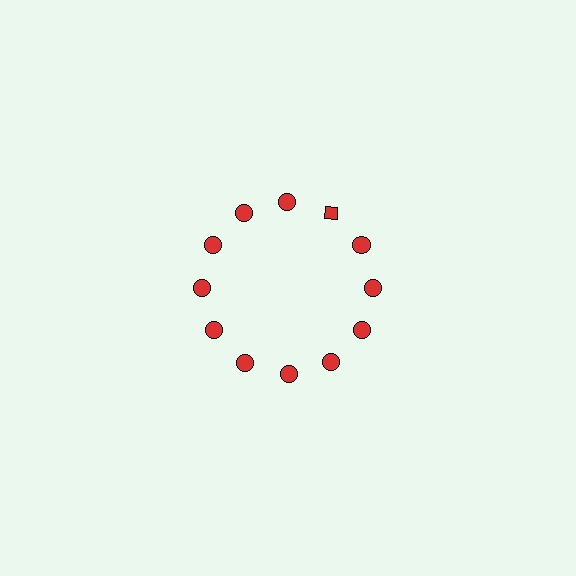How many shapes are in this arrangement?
There are 12 shapes arranged in a ring pattern.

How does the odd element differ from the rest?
It has a different shape: diamond instead of circle.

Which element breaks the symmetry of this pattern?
The red diamond at roughly the 1 o'clock position breaks the symmetry. All other shapes are red circles.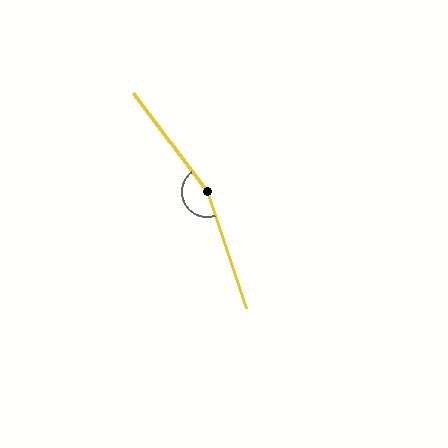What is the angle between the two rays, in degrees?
Approximately 162 degrees.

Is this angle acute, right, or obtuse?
It is obtuse.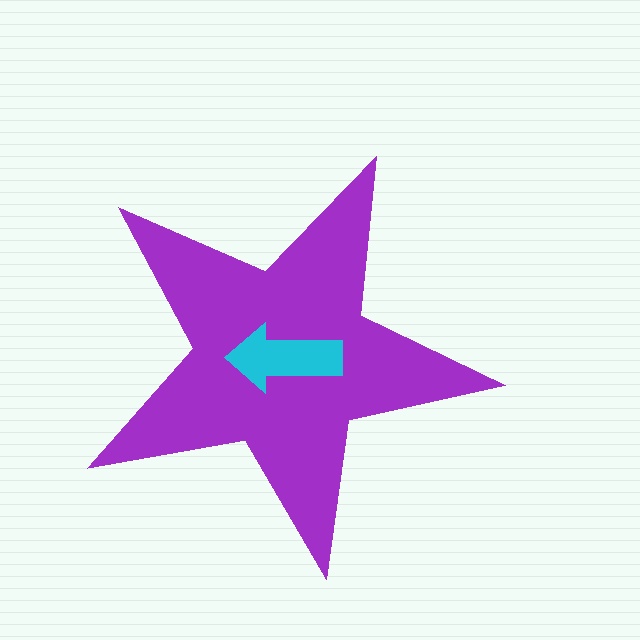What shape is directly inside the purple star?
The cyan arrow.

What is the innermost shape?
The cyan arrow.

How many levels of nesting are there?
2.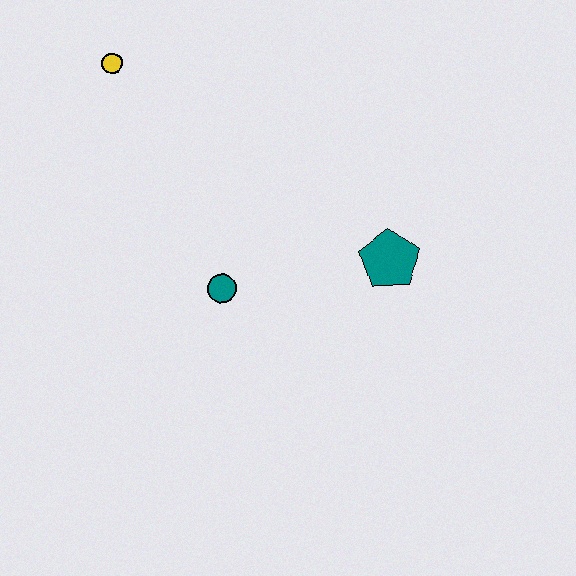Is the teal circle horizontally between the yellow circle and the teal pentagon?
Yes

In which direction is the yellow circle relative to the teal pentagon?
The yellow circle is to the left of the teal pentagon.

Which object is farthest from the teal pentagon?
The yellow circle is farthest from the teal pentagon.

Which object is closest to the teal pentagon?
The teal circle is closest to the teal pentagon.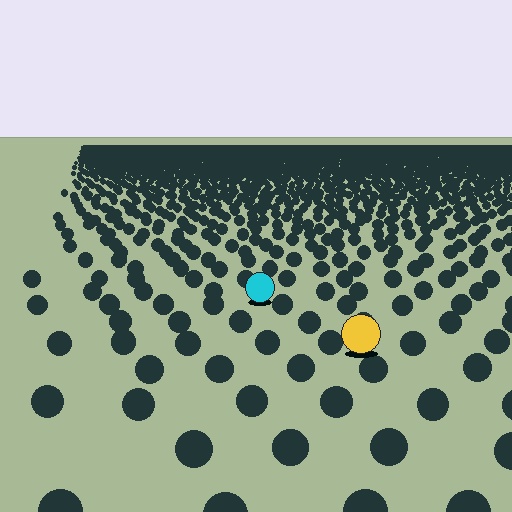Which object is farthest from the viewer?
The cyan circle is farthest from the viewer. It appears smaller and the ground texture around it is denser.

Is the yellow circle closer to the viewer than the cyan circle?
Yes. The yellow circle is closer — you can tell from the texture gradient: the ground texture is coarser near it.